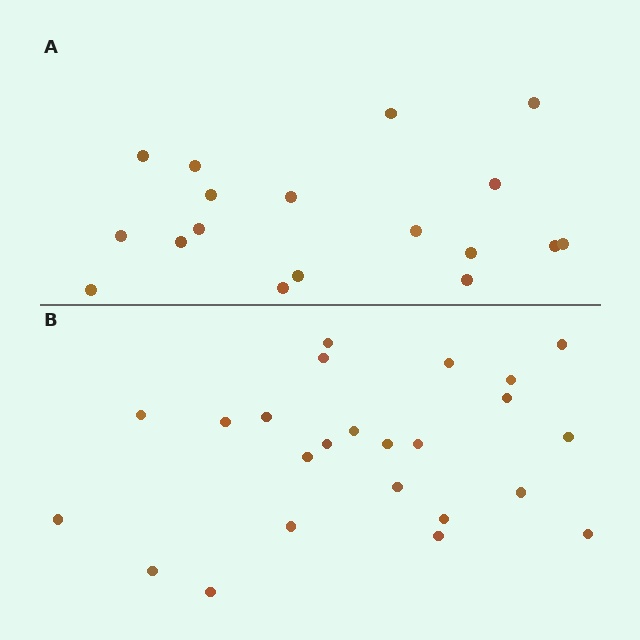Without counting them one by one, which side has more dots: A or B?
Region B (the bottom region) has more dots.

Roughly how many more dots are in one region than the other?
Region B has about 6 more dots than region A.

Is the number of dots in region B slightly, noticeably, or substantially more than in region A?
Region B has noticeably more, but not dramatically so. The ratio is roughly 1.3 to 1.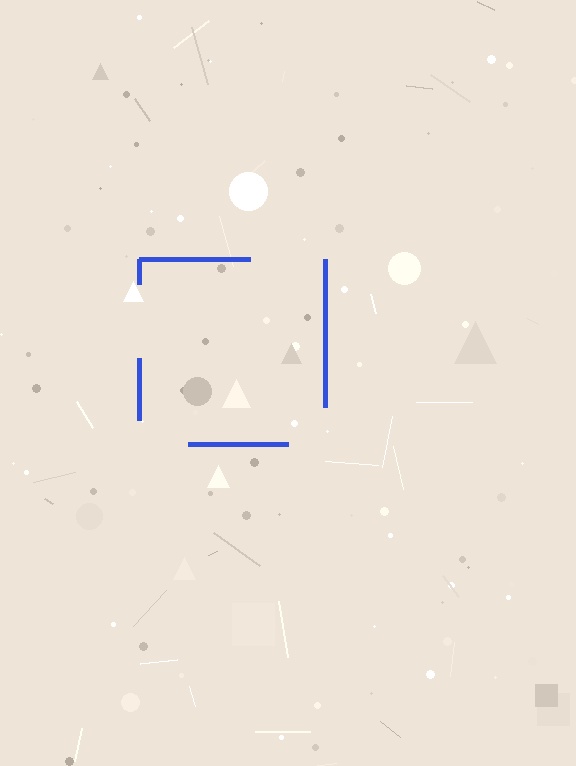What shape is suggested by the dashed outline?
The dashed outline suggests a square.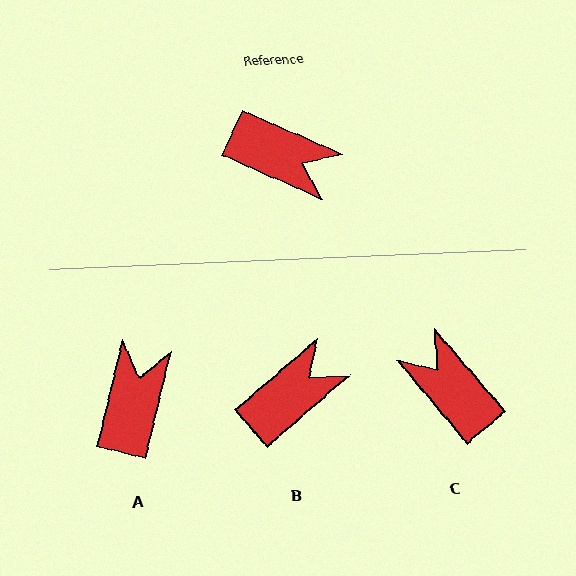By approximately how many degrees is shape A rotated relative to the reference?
Approximately 100 degrees counter-clockwise.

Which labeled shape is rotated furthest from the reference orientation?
C, about 154 degrees away.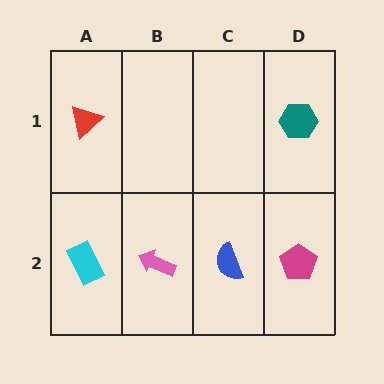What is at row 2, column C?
A blue semicircle.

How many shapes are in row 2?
4 shapes.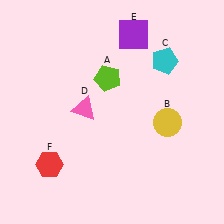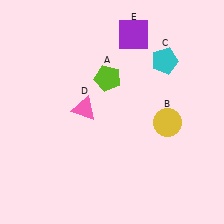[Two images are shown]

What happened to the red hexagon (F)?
The red hexagon (F) was removed in Image 2. It was in the bottom-left area of Image 1.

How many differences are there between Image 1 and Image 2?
There is 1 difference between the two images.